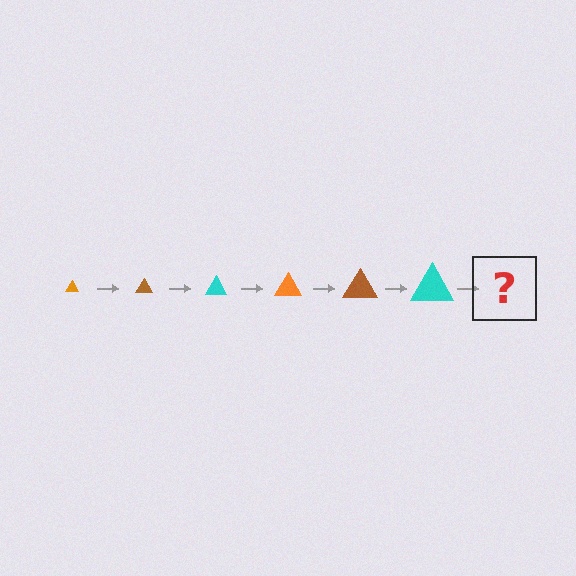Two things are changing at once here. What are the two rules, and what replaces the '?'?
The two rules are that the triangle grows larger each step and the color cycles through orange, brown, and cyan. The '?' should be an orange triangle, larger than the previous one.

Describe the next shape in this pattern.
It should be an orange triangle, larger than the previous one.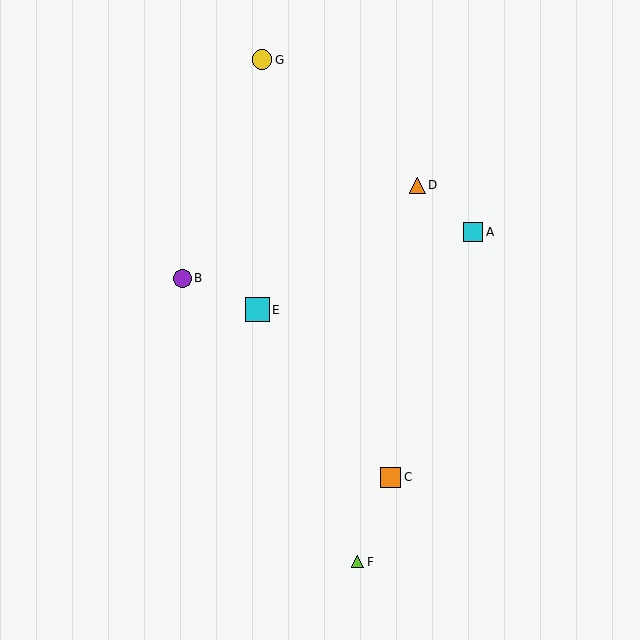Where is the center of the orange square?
The center of the orange square is at (391, 477).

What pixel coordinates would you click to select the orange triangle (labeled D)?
Click at (417, 185) to select the orange triangle D.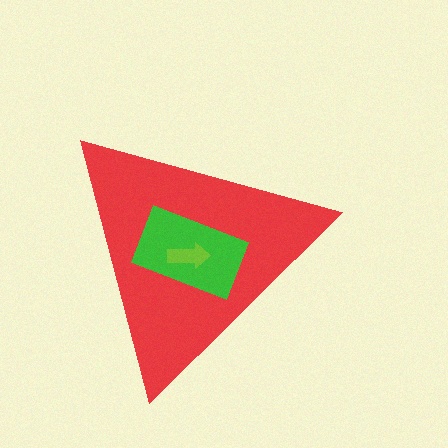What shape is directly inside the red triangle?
The green rectangle.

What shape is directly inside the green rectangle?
The lime arrow.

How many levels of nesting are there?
3.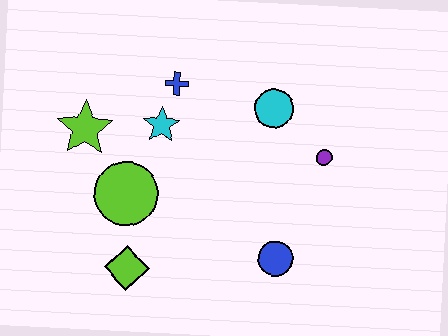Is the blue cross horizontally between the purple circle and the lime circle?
Yes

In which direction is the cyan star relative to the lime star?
The cyan star is to the right of the lime star.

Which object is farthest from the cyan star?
The blue circle is farthest from the cyan star.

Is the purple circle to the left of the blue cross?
No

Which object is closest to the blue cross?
The cyan star is closest to the blue cross.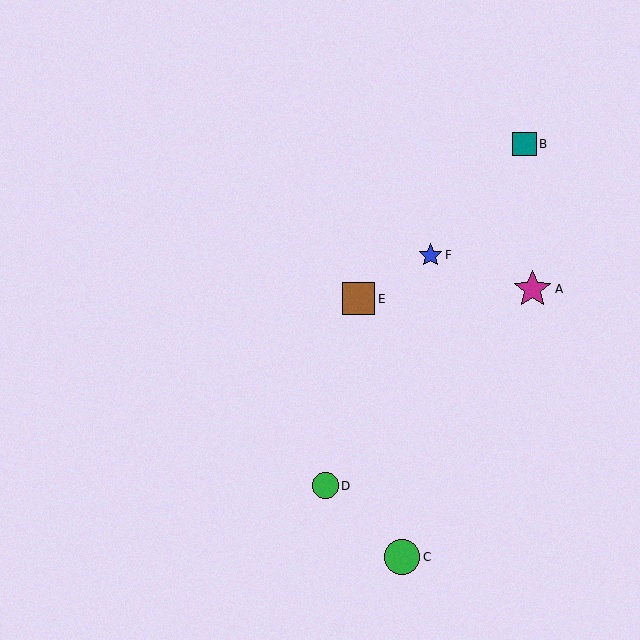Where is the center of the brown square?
The center of the brown square is at (359, 299).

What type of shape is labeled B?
Shape B is a teal square.